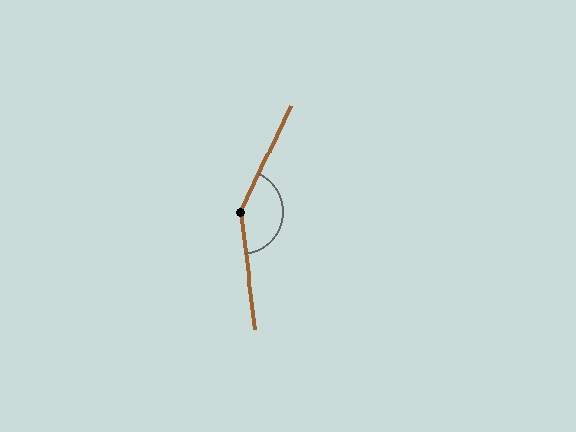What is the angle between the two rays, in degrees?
Approximately 148 degrees.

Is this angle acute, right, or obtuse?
It is obtuse.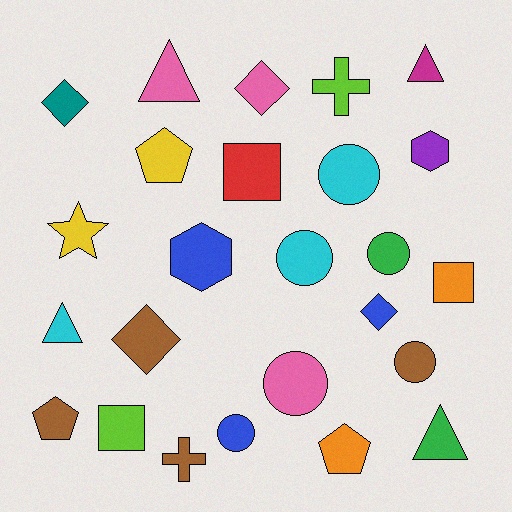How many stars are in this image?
There is 1 star.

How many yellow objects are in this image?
There are 2 yellow objects.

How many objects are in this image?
There are 25 objects.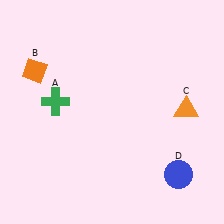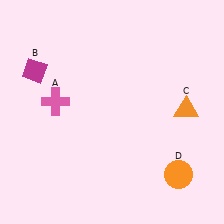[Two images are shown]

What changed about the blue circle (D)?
In Image 1, D is blue. In Image 2, it changed to orange.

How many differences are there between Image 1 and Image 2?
There are 3 differences between the two images.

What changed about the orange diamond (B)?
In Image 1, B is orange. In Image 2, it changed to magenta.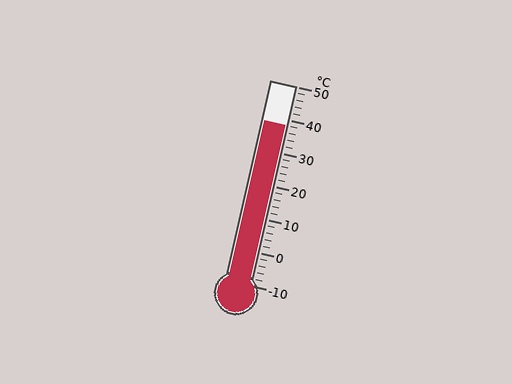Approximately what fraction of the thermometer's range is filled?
The thermometer is filled to approximately 80% of its range.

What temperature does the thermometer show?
The thermometer shows approximately 38°C.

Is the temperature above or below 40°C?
The temperature is below 40°C.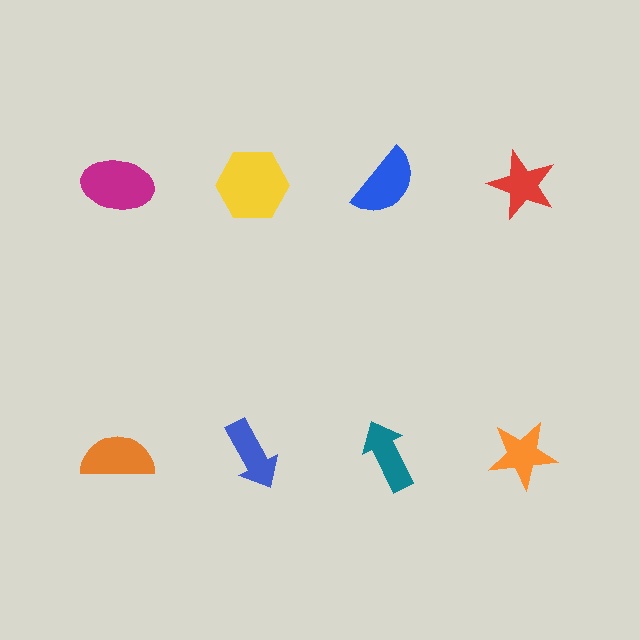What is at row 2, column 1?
An orange semicircle.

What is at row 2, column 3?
A teal arrow.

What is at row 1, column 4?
A red star.